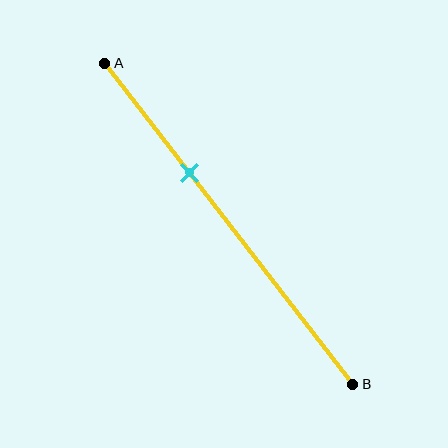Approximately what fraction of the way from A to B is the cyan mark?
The cyan mark is approximately 35% of the way from A to B.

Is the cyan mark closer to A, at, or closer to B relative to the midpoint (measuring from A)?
The cyan mark is closer to point A than the midpoint of segment AB.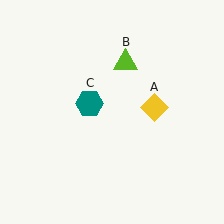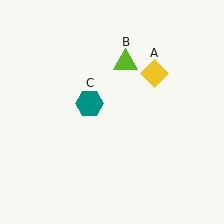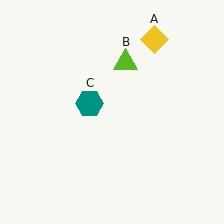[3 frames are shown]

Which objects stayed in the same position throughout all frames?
Lime triangle (object B) and teal hexagon (object C) remained stationary.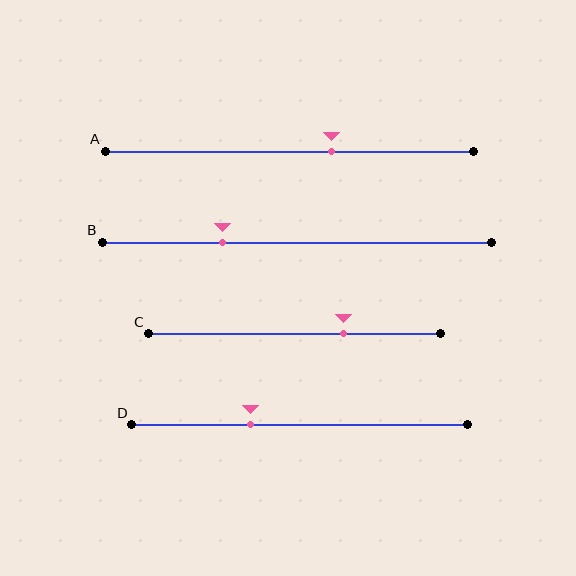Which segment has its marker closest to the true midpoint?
Segment A has its marker closest to the true midpoint.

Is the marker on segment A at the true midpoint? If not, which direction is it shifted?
No, the marker on segment A is shifted to the right by about 11% of the segment length.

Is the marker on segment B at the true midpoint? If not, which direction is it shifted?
No, the marker on segment B is shifted to the left by about 19% of the segment length.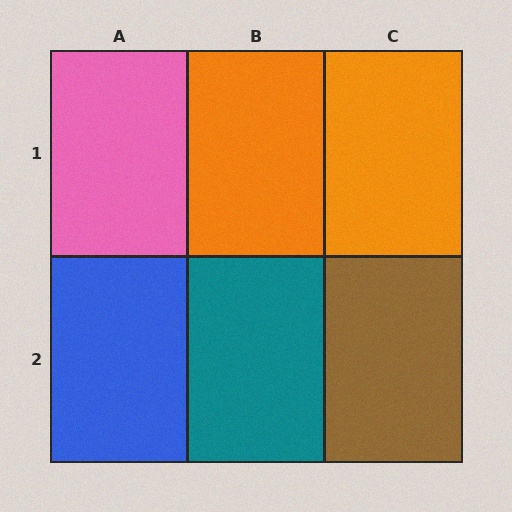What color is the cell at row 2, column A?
Blue.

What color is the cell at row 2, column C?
Brown.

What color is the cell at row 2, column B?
Teal.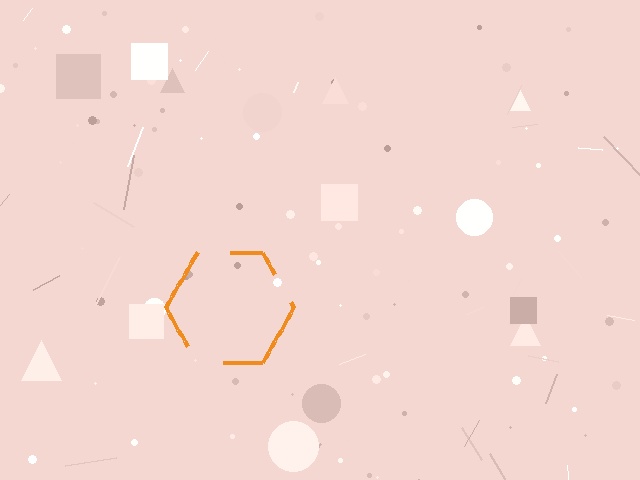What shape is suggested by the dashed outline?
The dashed outline suggests a hexagon.